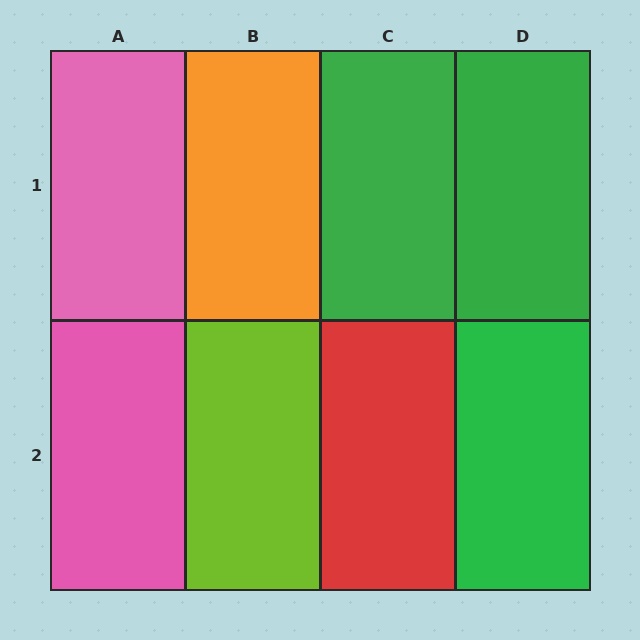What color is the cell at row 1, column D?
Green.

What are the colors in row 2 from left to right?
Pink, lime, red, green.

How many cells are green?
3 cells are green.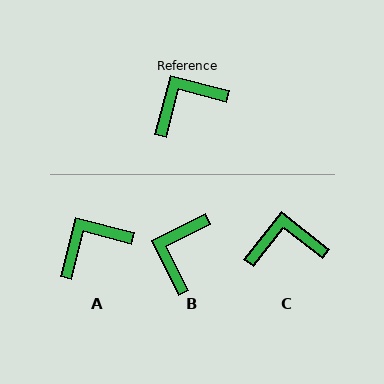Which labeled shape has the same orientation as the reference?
A.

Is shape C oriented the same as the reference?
No, it is off by about 23 degrees.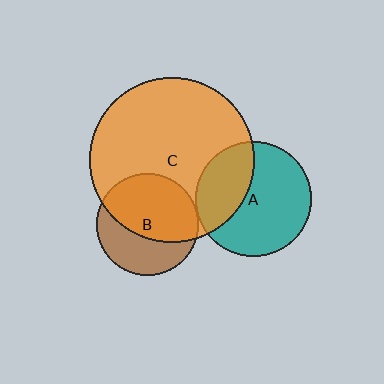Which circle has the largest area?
Circle C (orange).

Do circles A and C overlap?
Yes.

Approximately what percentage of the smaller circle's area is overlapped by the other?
Approximately 35%.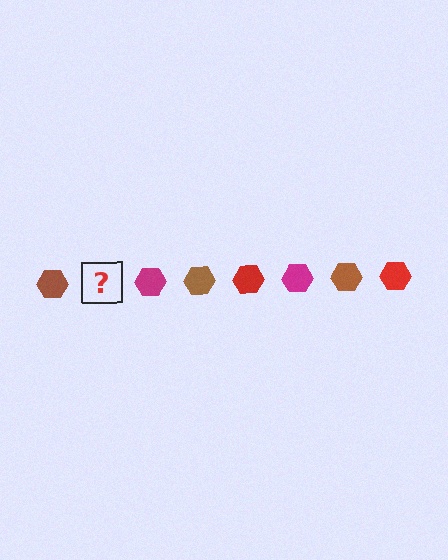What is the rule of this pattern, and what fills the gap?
The rule is that the pattern cycles through brown, red, magenta hexagons. The gap should be filled with a red hexagon.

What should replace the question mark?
The question mark should be replaced with a red hexagon.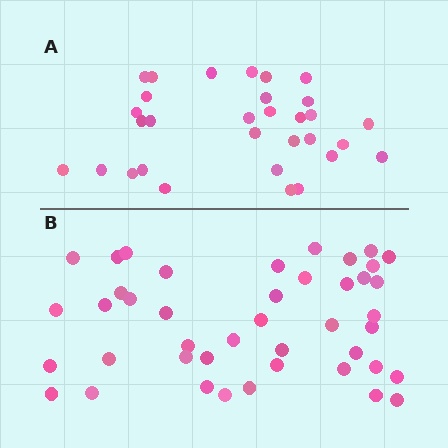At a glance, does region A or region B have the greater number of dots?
Region B (the bottom region) has more dots.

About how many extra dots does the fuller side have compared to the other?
Region B has roughly 12 or so more dots than region A.